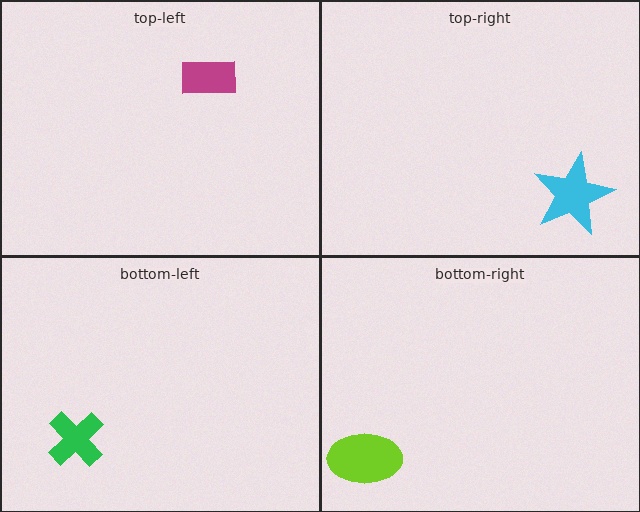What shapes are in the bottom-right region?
The lime ellipse.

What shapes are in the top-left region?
The magenta rectangle.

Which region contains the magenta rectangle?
The top-left region.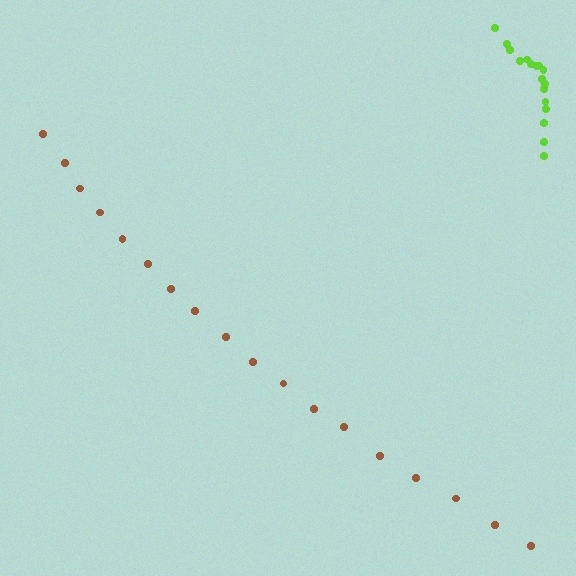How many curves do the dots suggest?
There are 2 distinct paths.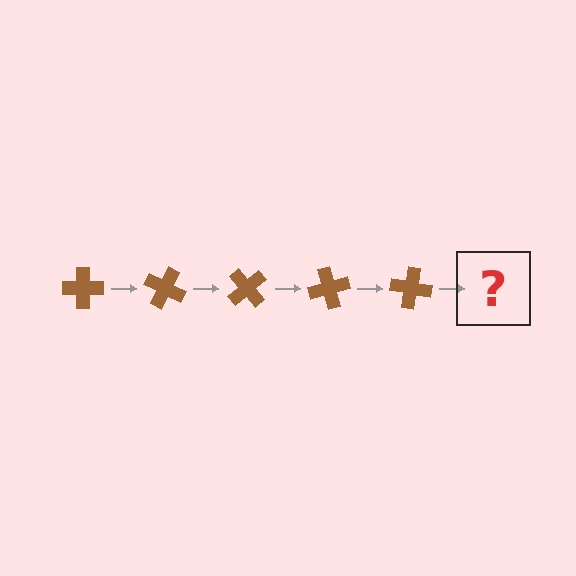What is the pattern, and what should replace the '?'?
The pattern is that the cross rotates 25 degrees each step. The '?' should be a brown cross rotated 125 degrees.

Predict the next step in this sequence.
The next step is a brown cross rotated 125 degrees.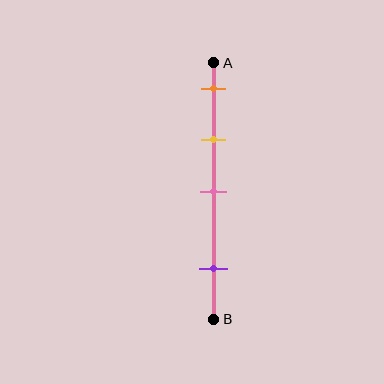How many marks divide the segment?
There are 4 marks dividing the segment.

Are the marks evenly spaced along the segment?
No, the marks are not evenly spaced.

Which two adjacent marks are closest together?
The orange and yellow marks are the closest adjacent pair.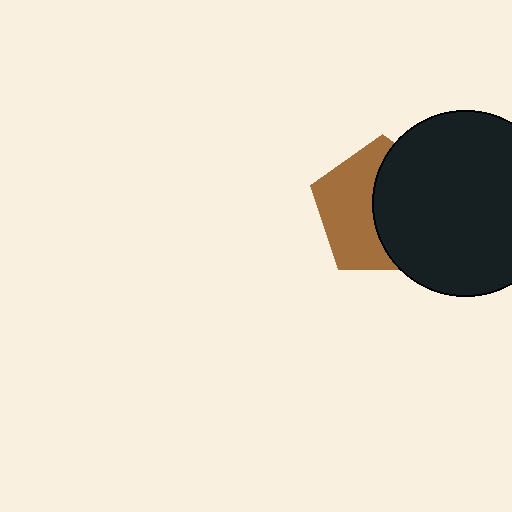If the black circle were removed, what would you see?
You would see the complete brown pentagon.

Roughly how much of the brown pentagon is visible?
About half of it is visible (roughly 48%).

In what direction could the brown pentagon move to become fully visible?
The brown pentagon could move left. That would shift it out from behind the black circle entirely.